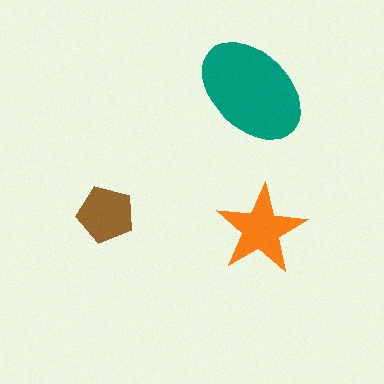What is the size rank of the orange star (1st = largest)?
2nd.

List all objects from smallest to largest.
The brown pentagon, the orange star, the teal ellipse.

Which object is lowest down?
The orange star is bottommost.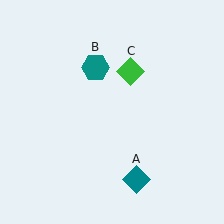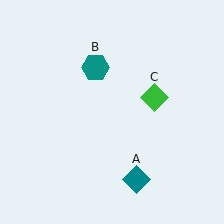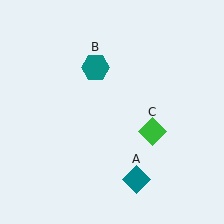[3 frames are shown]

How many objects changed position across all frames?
1 object changed position: green diamond (object C).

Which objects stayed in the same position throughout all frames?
Teal diamond (object A) and teal hexagon (object B) remained stationary.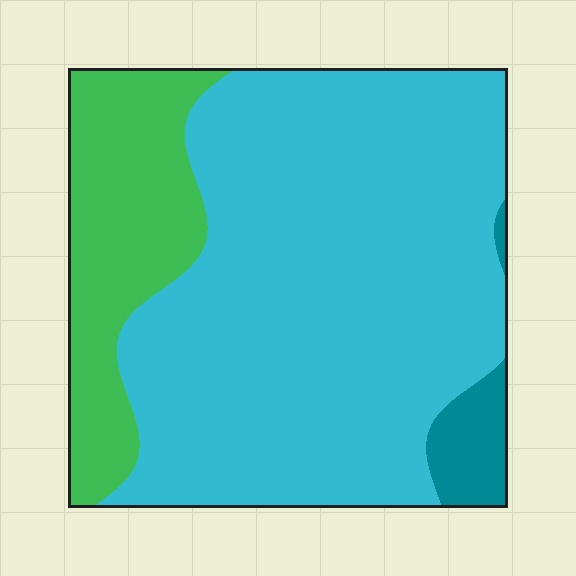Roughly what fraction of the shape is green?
Green takes up about one fifth (1/5) of the shape.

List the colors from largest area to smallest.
From largest to smallest: cyan, green, teal.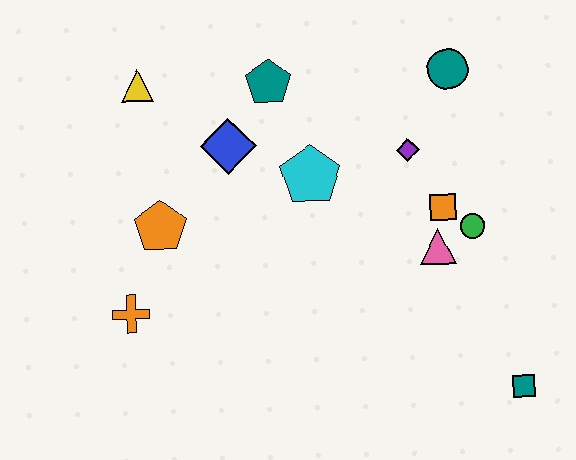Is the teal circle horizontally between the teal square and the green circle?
No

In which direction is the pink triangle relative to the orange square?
The pink triangle is below the orange square.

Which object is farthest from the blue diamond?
The teal square is farthest from the blue diamond.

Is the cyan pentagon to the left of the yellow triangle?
No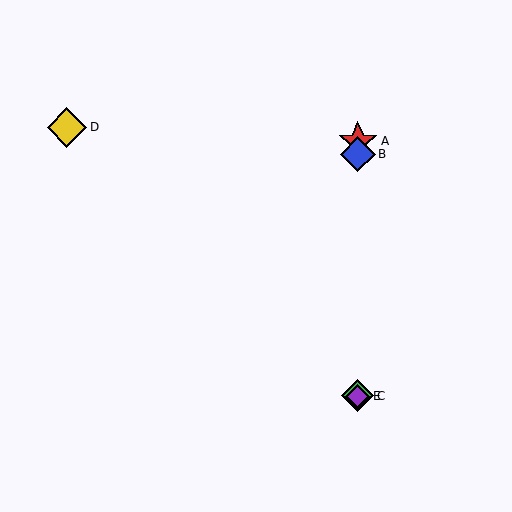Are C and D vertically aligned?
No, C is at x≈358 and D is at x≈67.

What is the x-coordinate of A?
Object A is at x≈358.